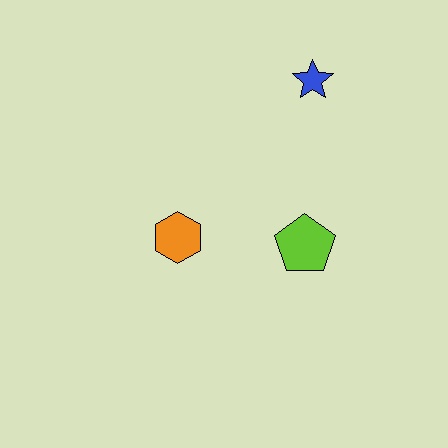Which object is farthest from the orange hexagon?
The blue star is farthest from the orange hexagon.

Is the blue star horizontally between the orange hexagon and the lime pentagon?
No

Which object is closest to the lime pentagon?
The orange hexagon is closest to the lime pentagon.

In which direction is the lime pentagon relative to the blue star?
The lime pentagon is below the blue star.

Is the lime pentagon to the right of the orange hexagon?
Yes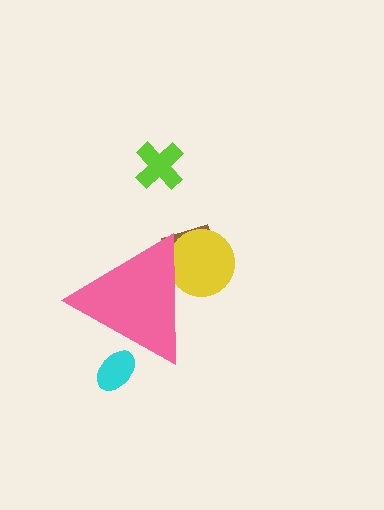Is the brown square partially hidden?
Yes, the brown square is partially hidden behind the pink triangle.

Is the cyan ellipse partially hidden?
Yes, the cyan ellipse is partially hidden behind the pink triangle.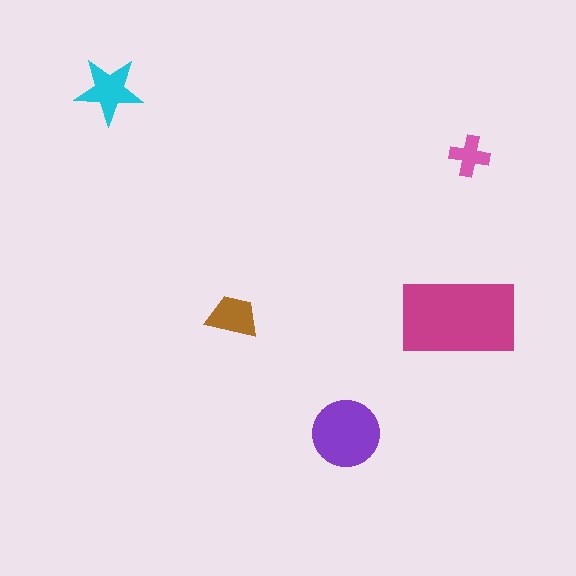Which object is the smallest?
The pink cross.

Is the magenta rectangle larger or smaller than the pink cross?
Larger.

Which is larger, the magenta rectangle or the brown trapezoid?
The magenta rectangle.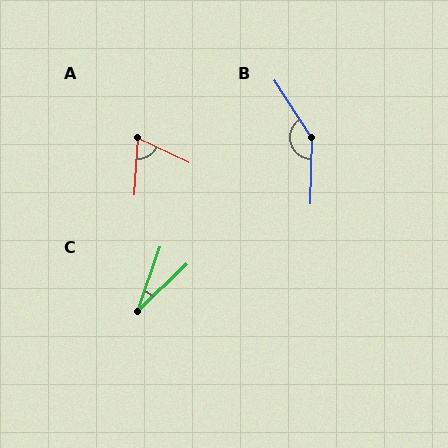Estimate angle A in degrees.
Approximately 68 degrees.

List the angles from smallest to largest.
C (27°), A (68°), B (146°).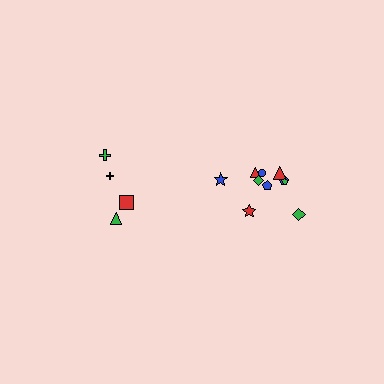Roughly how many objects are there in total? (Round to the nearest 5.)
Roughly 15 objects in total.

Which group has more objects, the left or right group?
The right group.